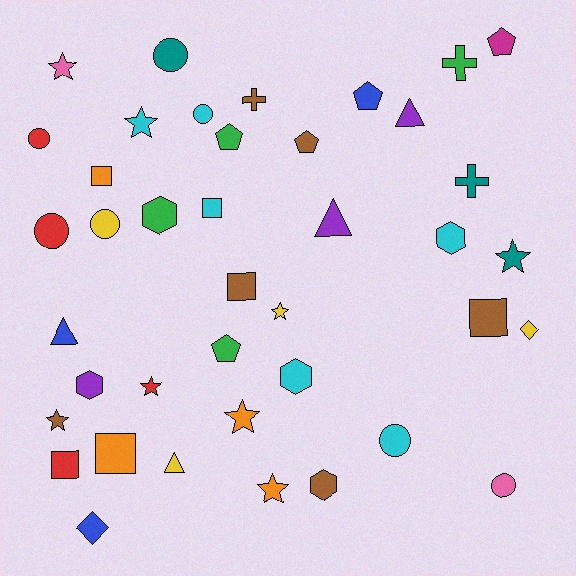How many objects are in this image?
There are 40 objects.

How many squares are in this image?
There are 6 squares.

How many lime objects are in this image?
There are no lime objects.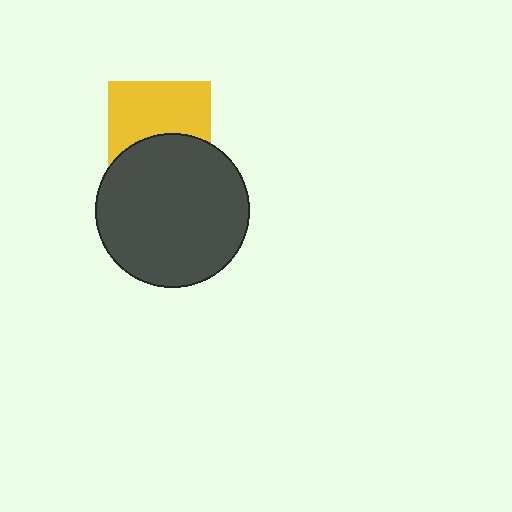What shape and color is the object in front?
The object in front is a dark gray circle.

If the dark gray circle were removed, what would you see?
You would see the complete yellow square.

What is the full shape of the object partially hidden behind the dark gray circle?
The partially hidden object is a yellow square.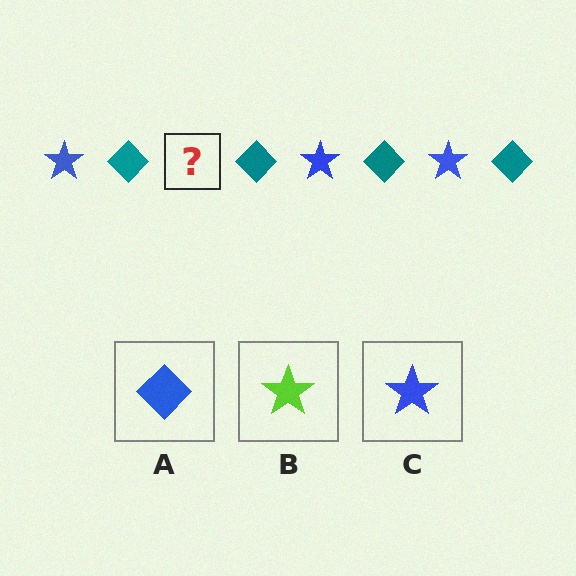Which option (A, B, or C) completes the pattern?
C.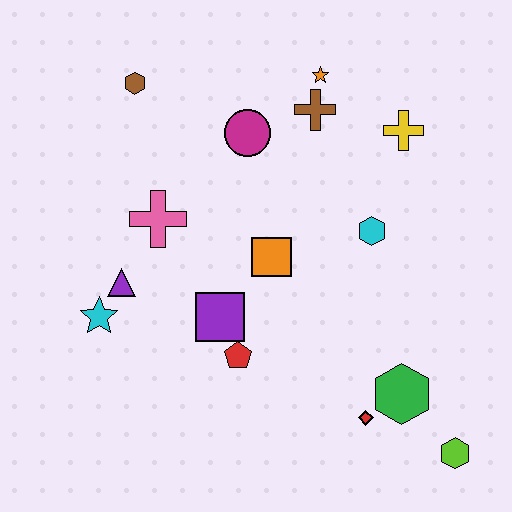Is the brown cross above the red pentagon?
Yes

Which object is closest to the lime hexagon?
The green hexagon is closest to the lime hexagon.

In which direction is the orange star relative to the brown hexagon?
The orange star is to the right of the brown hexagon.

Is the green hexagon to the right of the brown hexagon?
Yes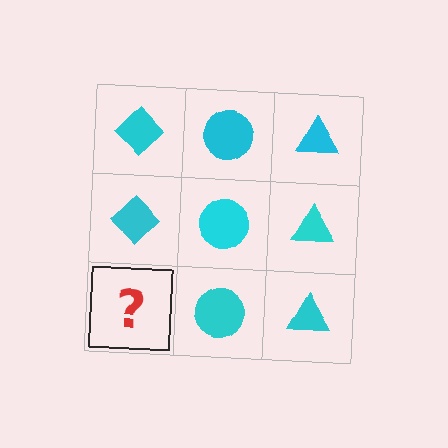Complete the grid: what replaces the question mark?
The question mark should be replaced with a cyan diamond.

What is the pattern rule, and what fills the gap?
The rule is that each column has a consistent shape. The gap should be filled with a cyan diamond.